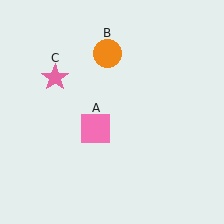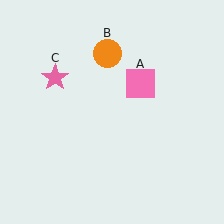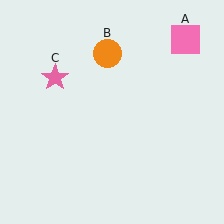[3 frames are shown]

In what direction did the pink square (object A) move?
The pink square (object A) moved up and to the right.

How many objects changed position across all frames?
1 object changed position: pink square (object A).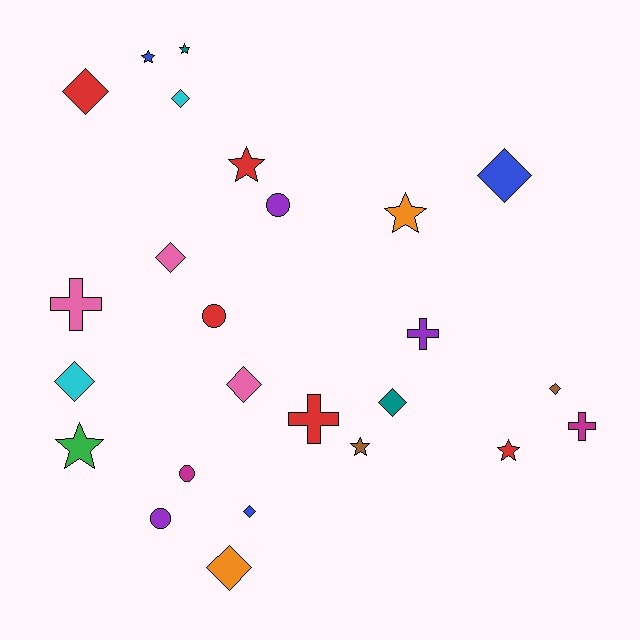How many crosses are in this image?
There are 4 crosses.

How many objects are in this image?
There are 25 objects.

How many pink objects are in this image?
There are 3 pink objects.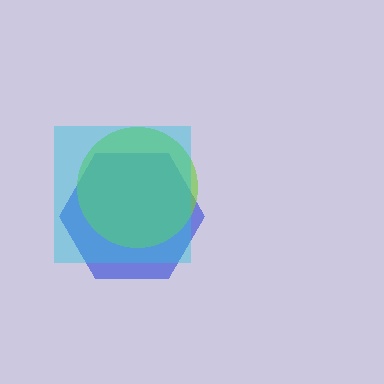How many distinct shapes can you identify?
There are 3 distinct shapes: a blue hexagon, a lime circle, a cyan square.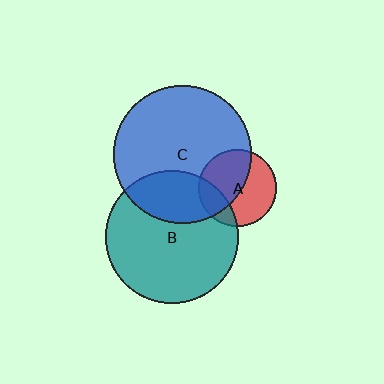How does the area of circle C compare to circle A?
Approximately 3.2 times.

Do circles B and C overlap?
Yes.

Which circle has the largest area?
Circle C (blue).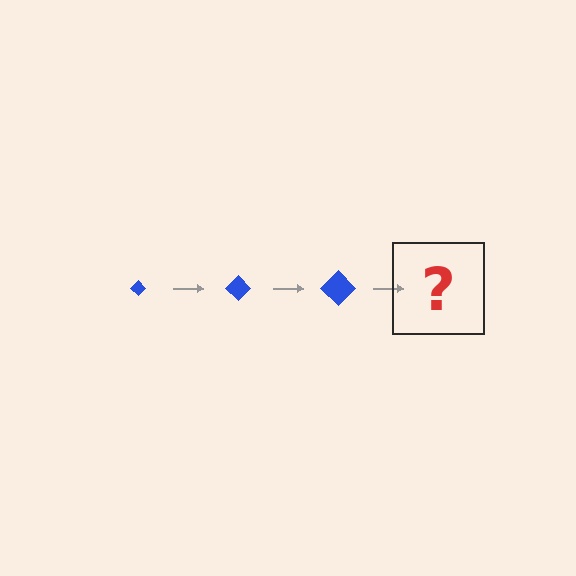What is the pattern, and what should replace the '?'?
The pattern is that the diamond gets progressively larger each step. The '?' should be a blue diamond, larger than the previous one.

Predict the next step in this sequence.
The next step is a blue diamond, larger than the previous one.